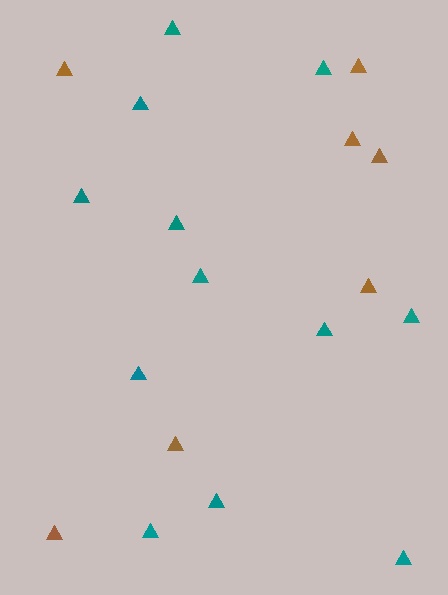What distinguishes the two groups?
There are 2 groups: one group of teal triangles (12) and one group of brown triangles (7).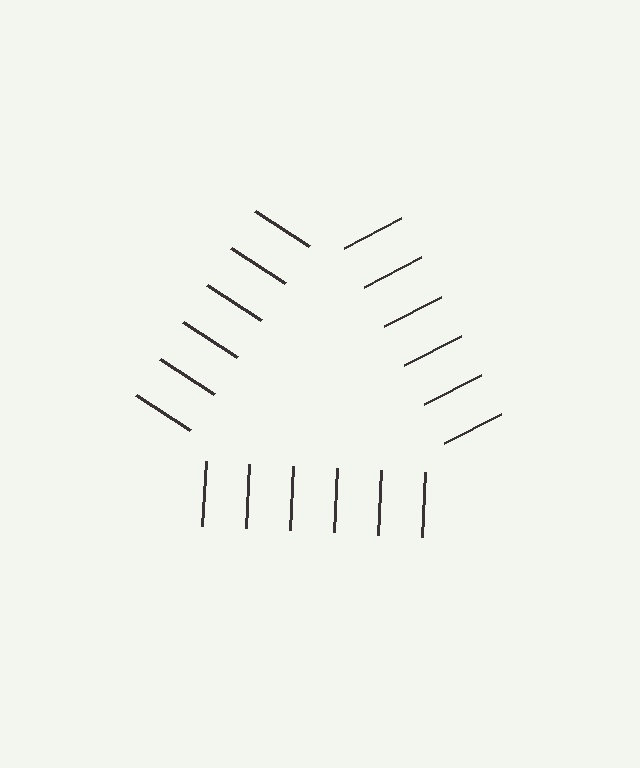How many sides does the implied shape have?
3 sides — the line-ends trace a triangle.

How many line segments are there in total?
18 — 6 along each of the 3 edges.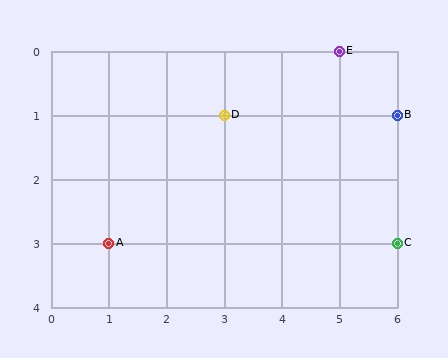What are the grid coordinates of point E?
Point E is at grid coordinates (5, 0).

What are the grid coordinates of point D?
Point D is at grid coordinates (3, 1).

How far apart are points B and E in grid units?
Points B and E are 1 column and 1 row apart (about 1.4 grid units diagonally).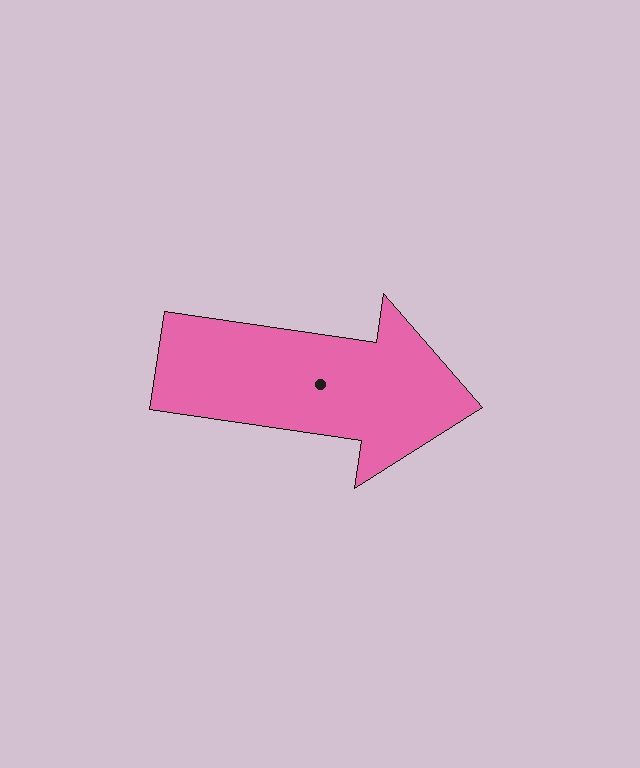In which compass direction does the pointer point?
East.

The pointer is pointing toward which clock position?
Roughly 3 o'clock.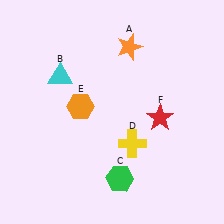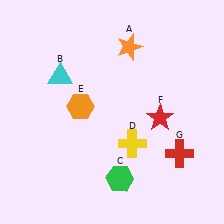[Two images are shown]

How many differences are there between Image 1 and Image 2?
There is 1 difference between the two images.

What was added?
A red cross (G) was added in Image 2.